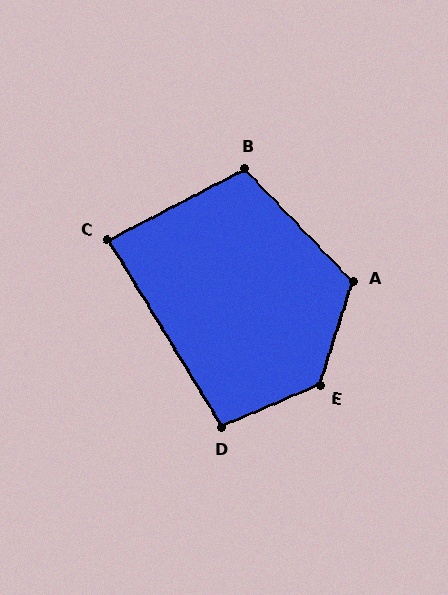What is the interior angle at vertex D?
Approximately 98 degrees (obtuse).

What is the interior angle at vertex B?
Approximately 107 degrees (obtuse).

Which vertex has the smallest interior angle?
C, at approximately 86 degrees.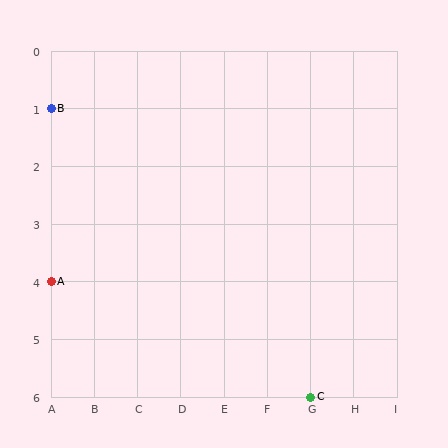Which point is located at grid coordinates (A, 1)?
Point B is at (A, 1).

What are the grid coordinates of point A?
Point A is at grid coordinates (A, 4).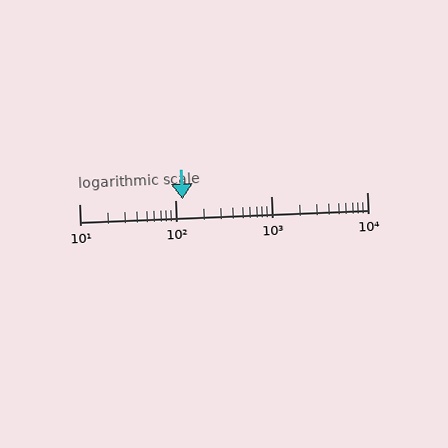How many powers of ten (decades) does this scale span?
The scale spans 3 decades, from 10 to 10000.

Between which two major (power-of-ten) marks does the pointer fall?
The pointer is between 100 and 1000.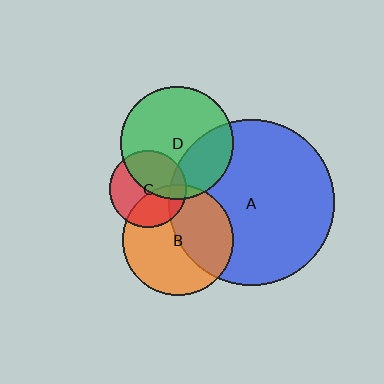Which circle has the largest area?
Circle A (blue).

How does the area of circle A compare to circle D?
Approximately 2.1 times.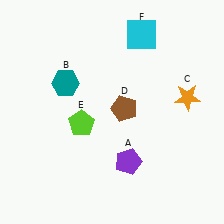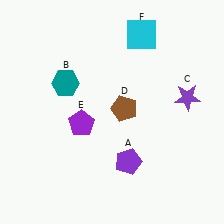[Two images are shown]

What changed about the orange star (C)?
In Image 1, C is orange. In Image 2, it changed to purple.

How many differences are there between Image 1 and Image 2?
There are 2 differences between the two images.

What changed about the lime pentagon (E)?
In Image 1, E is lime. In Image 2, it changed to purple.